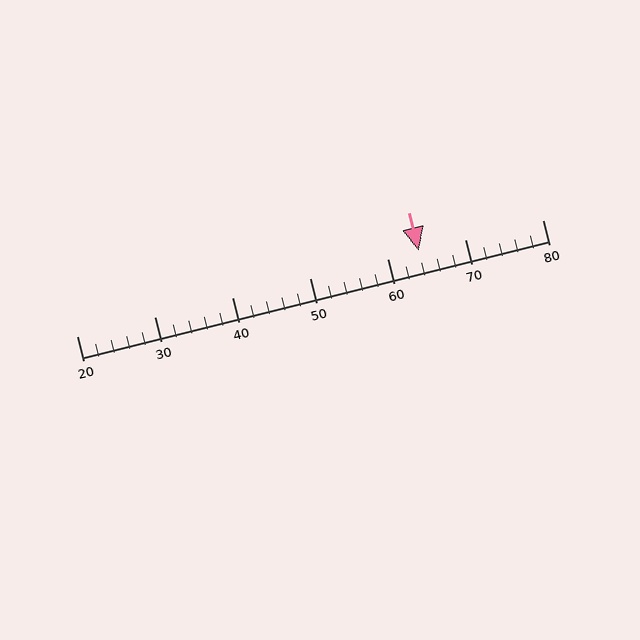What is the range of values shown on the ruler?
The ruler shows values from 20 to 80.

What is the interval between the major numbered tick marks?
The major tick marks are spaced 10 units apart.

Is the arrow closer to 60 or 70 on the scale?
The arrow is closer to 60.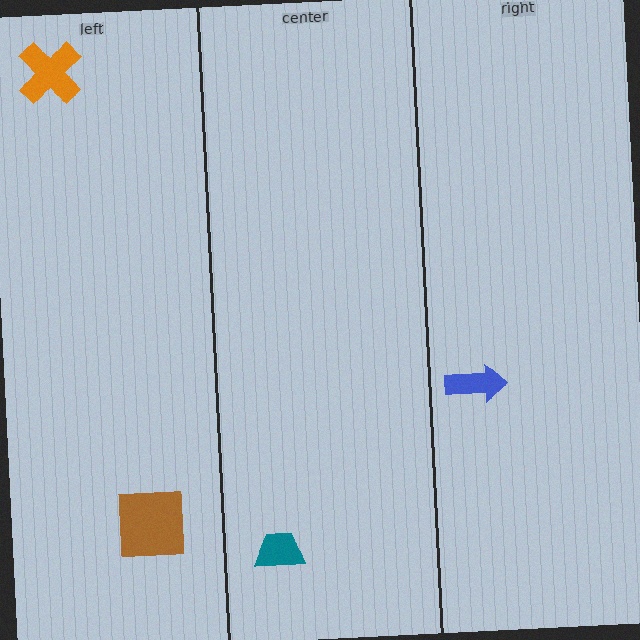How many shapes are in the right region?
1.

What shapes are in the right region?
The blue arrow.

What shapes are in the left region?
The brown square, the orange cross.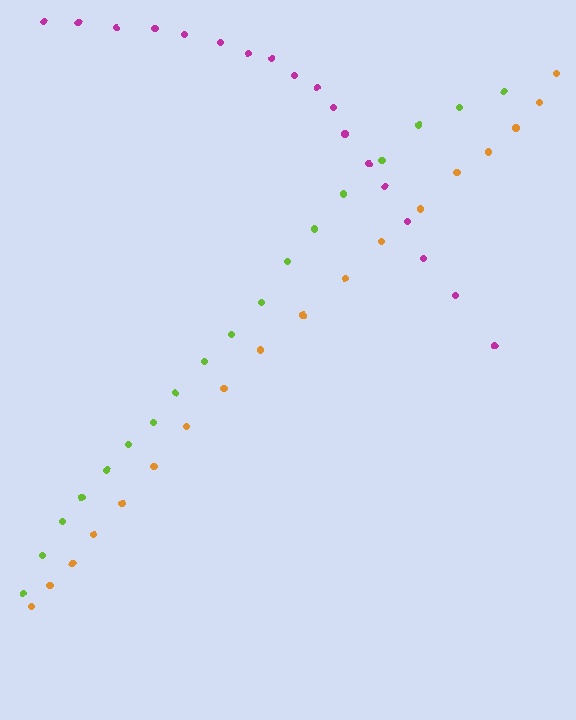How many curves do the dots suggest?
There are 3 distinct paths.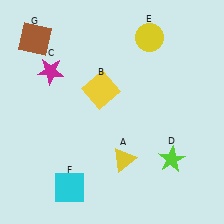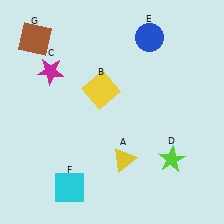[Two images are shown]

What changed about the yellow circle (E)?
In Image 1, E is yellow. In Image 2, it changed to blue.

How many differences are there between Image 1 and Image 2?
There is 1 difference between the two images.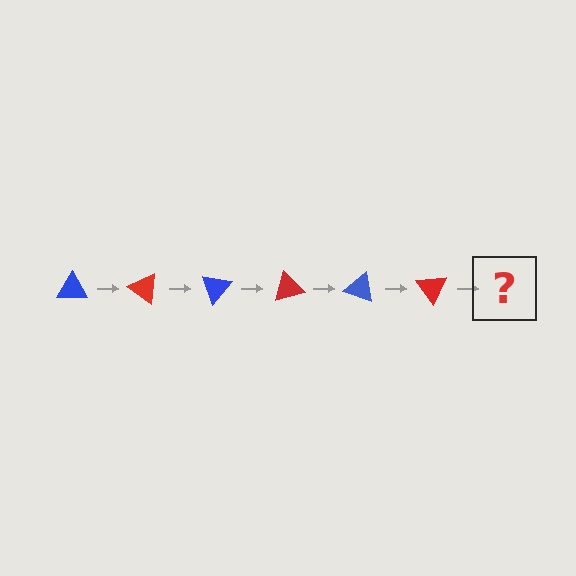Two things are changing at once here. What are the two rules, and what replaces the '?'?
The two rules are that it rotates 35 degrees each step and the color cycles through blue and red. The '?' should be a blue triangle, rotated 210 degrees from the start.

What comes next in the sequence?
The next element should be a blue triangle, rotated 210 degrees from the start.